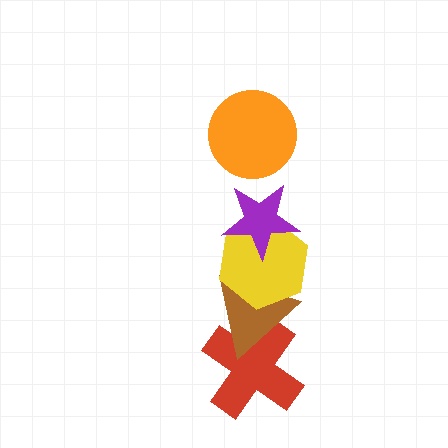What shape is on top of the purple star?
The orange circle is on top of the purple star.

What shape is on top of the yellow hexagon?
The purple star is on top of the yellow hexagon.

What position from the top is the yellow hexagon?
The yellow hexagon is 3rd from the top.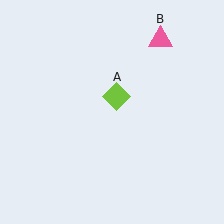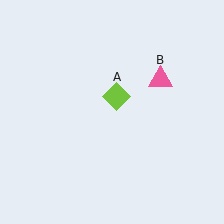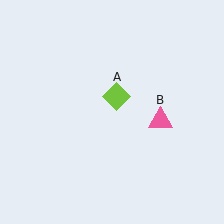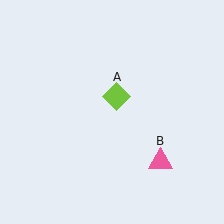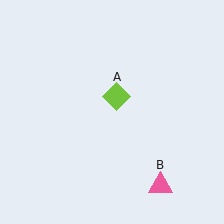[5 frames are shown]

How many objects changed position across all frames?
1 object changed position: pink triangle (object B).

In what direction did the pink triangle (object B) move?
The pink triangle (object B) moved down.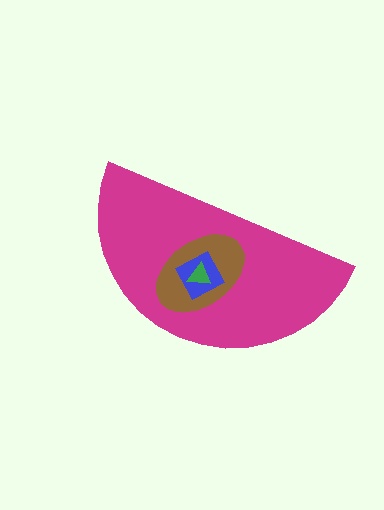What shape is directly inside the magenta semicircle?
The brown ellipse.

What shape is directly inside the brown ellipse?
The blue square.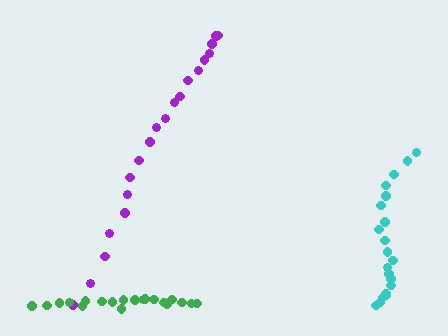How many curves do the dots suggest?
There are 3 distinct paths.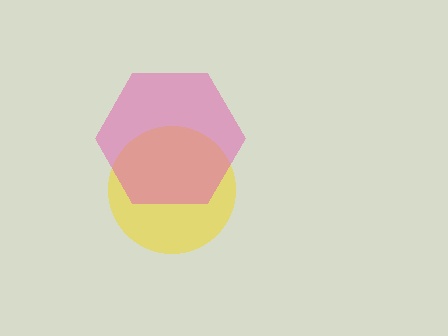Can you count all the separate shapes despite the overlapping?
Yes, there are 2 separate shapes.